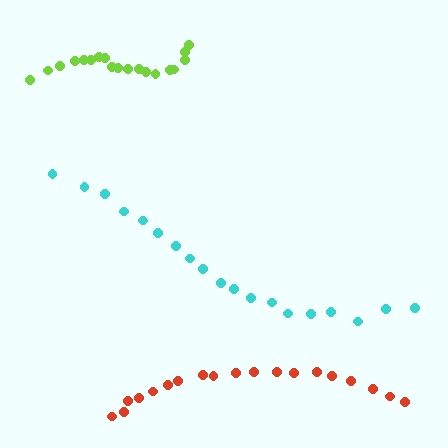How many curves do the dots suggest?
There are 3 distinct paths.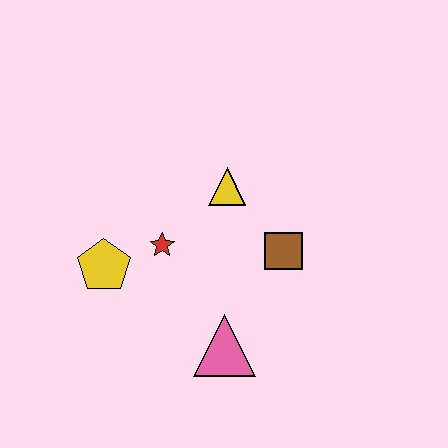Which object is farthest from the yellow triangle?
The pink triangle is farthest from the yellow triangle.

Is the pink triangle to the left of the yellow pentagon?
No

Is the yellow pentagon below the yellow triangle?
Yes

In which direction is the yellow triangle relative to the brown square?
The yellow triangle is above the brown square.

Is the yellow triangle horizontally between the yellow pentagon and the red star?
No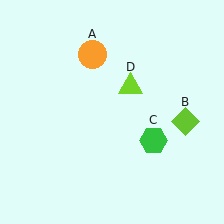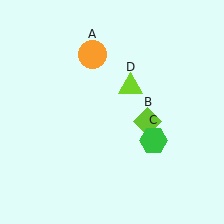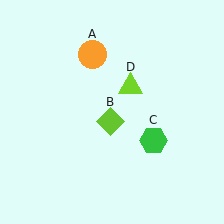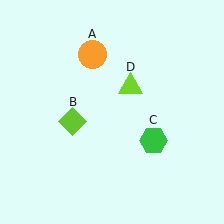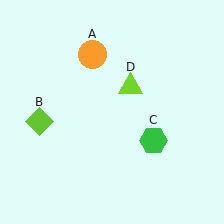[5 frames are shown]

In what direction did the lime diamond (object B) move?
The lime diamond (object B) moved left.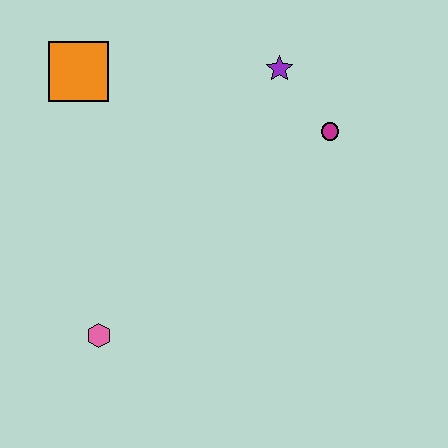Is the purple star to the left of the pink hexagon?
No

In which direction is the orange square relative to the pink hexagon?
The orange square is above the pink hexagon.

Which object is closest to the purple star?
The magenta circle is closest to the purple star.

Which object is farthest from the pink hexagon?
The purple star is farthest from the pink hexagon.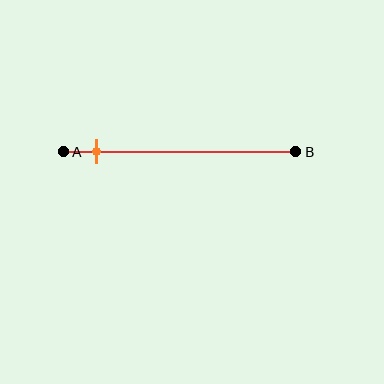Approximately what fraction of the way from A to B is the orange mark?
The orange mark is approximately 15% of the way from A to B.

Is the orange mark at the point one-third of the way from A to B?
No, the mark is at about 15% from A, not at the 33% one-third point.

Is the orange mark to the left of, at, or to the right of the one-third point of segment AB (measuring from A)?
The orange mark is to the left of the one-third point of segment AB.